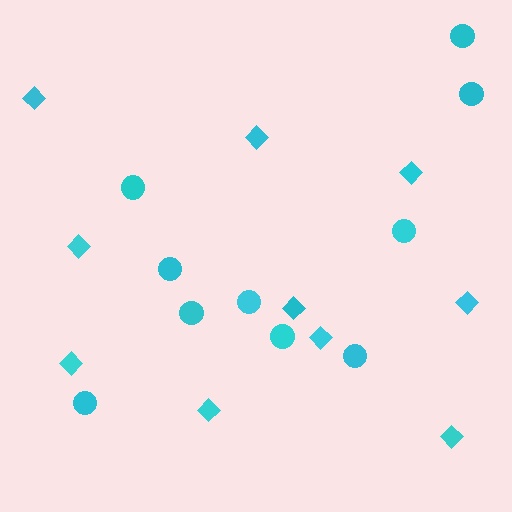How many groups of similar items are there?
There are 2 groups: one group of diamonds (10) and one group of circles (10).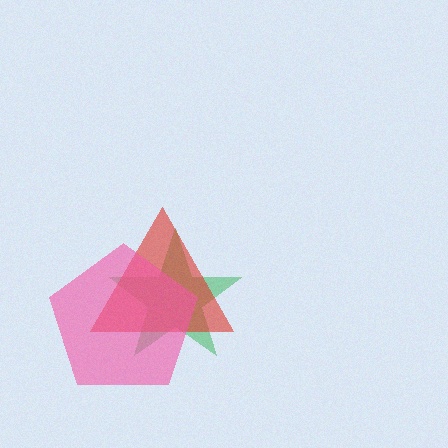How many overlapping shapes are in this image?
There are 3 overlapping shapes in the image.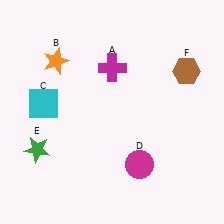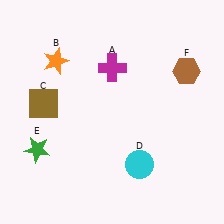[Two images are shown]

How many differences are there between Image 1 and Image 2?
There are 2 differences between the two images.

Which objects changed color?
C changed from cyan to brown. D changed from magenta to cyan.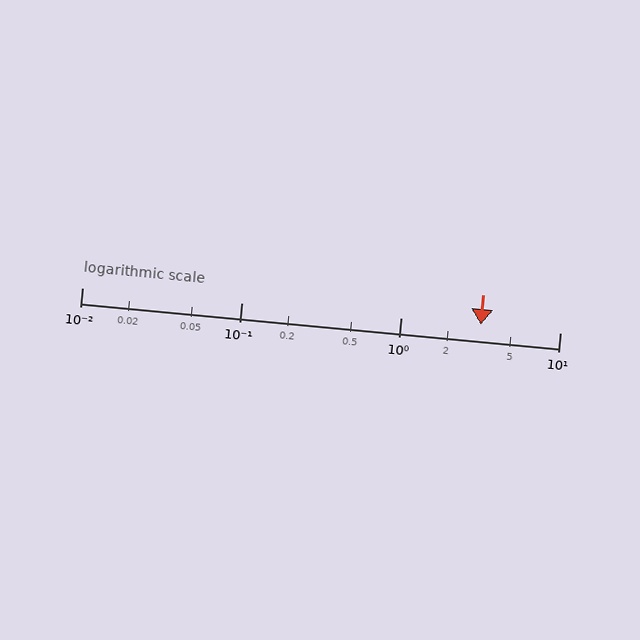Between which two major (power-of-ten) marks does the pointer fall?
The pointer is between 1 and 10.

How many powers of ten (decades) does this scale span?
The scale spans 3 decades, from 0.01 to 10.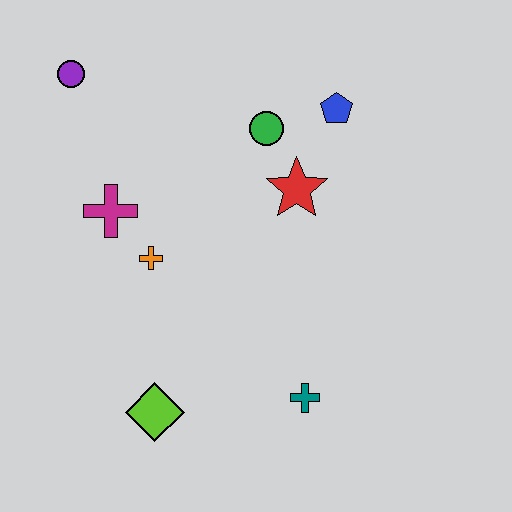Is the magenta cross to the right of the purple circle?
Yes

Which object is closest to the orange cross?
The magenta cross is closest to the orange cross.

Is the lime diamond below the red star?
Yes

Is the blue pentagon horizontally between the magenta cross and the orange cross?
No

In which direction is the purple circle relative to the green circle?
The purple circle is to the left of the green circle.